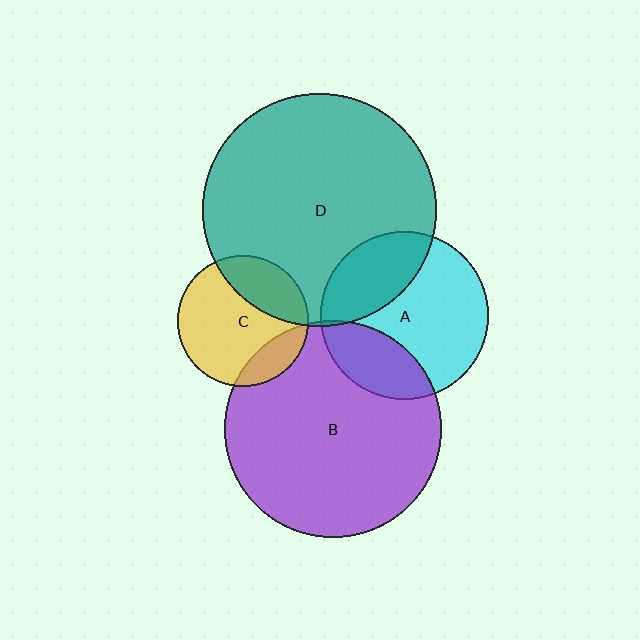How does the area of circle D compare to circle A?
Approximately 1.9 times.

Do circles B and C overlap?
Yes.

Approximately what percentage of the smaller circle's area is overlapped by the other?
Approximately 15%.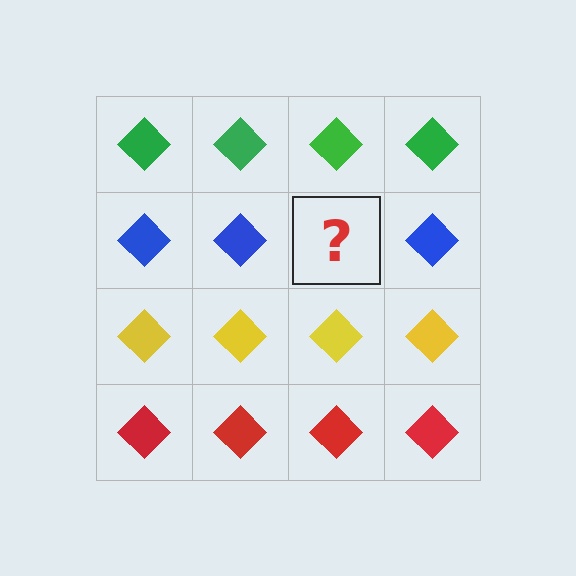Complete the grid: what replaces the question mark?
The question mark should be replaced with a blue diamond.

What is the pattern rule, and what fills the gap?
The rule is that each row has a consistent color. The gap should be filled with a blue diamond.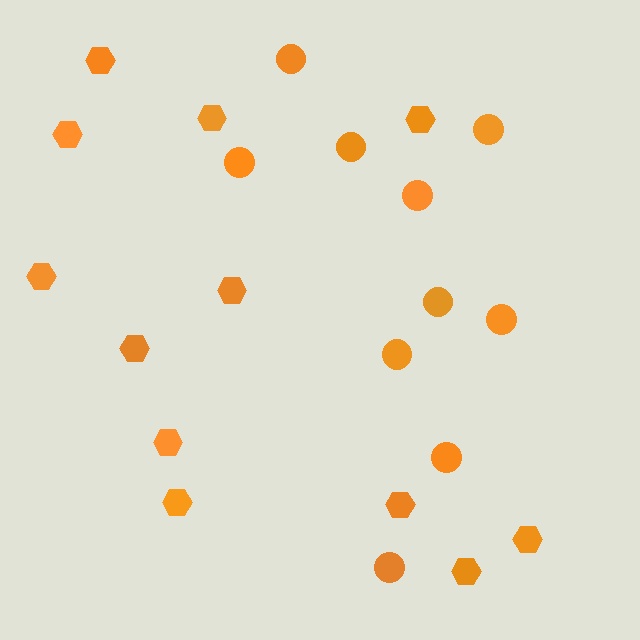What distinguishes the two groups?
There are 2 groups: one group of circles (10) and one group of hexagons (12).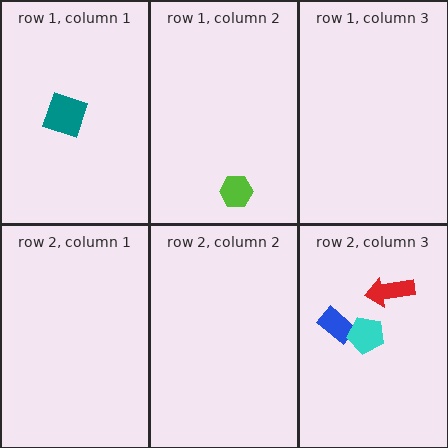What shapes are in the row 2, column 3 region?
The blue rectangle, the red arrow, the cyan pentagon.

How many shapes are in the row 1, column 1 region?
1.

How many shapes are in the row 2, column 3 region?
3.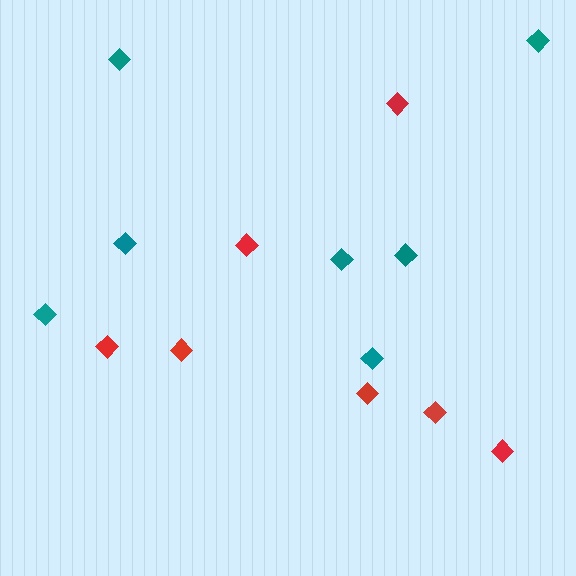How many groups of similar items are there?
There are 2 groups: one group of teal diamonds (7) and one group of red diamonds (7).